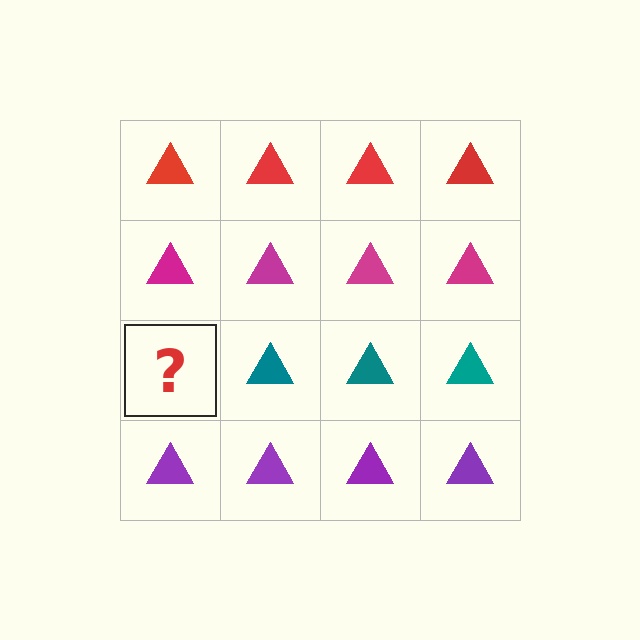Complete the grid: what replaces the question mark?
The question mark should be replaced with a teal triangle.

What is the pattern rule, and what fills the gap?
The rule is that each row has a consistent color. The gap should be filled with a teal triangle.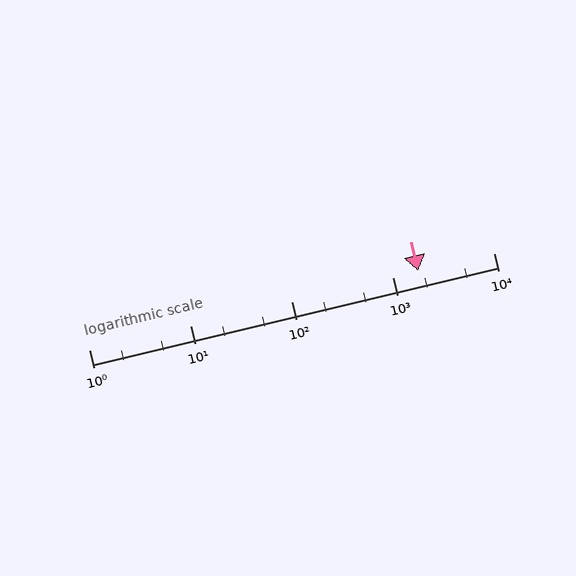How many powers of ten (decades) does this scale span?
The scale spans 4 decades, from 1 to 10000.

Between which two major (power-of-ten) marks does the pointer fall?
The pointer is between 1000 and 10000.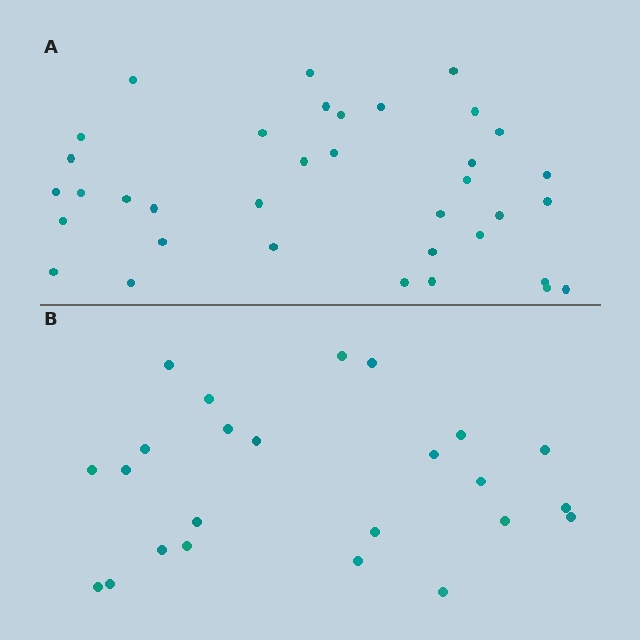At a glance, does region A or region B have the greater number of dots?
Region A (the top region) has more dots.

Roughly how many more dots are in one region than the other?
Region A has roughly 12 or so more dots than region B.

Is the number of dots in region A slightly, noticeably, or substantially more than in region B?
Region A has substantially more. The ratio is roughly 1.5 to 1.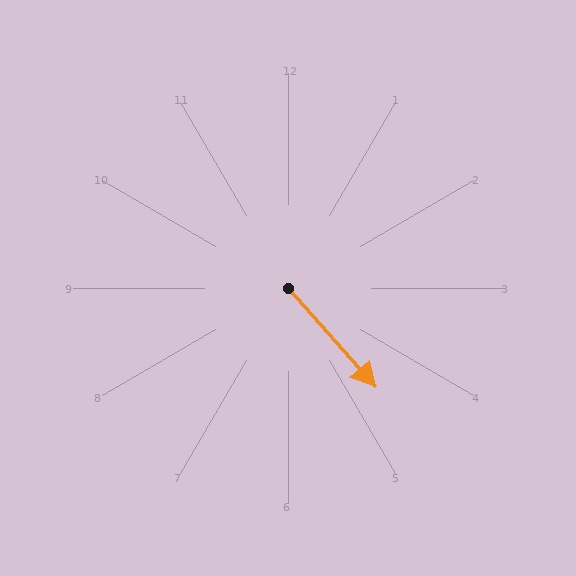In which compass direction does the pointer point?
Southeast.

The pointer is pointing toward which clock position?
Roughly 5 o'clock.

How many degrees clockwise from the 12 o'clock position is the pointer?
Approximately 139 degrees.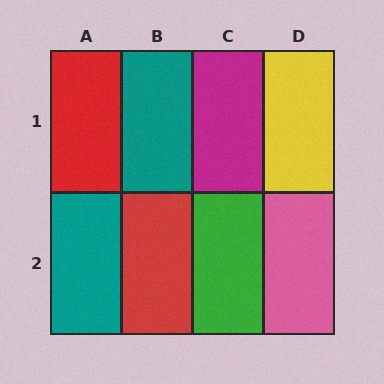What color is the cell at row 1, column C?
Magenta.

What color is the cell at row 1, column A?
Red.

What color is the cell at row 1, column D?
Yellow.